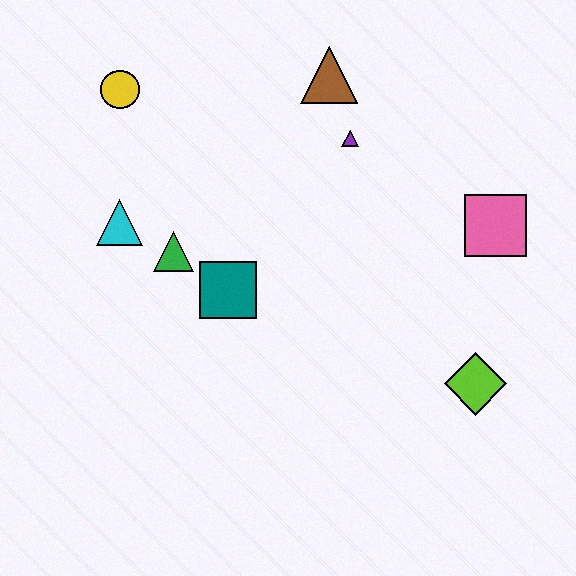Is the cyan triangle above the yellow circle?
No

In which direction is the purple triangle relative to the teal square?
The purple triangle is above the teal square.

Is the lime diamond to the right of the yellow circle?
Yes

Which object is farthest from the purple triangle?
The lime diamond is farthest from the purple triangle.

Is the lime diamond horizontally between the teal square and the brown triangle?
No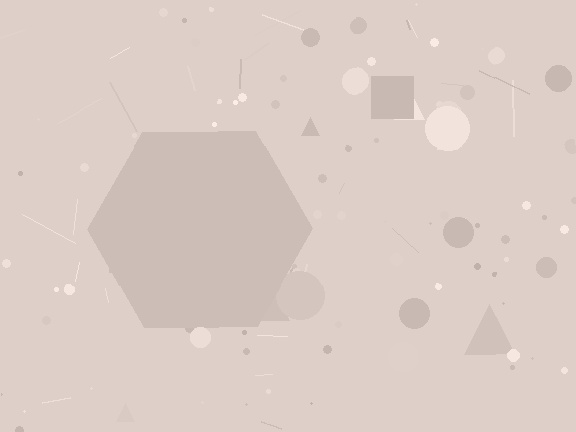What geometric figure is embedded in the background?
A hexagon is embedded in the background.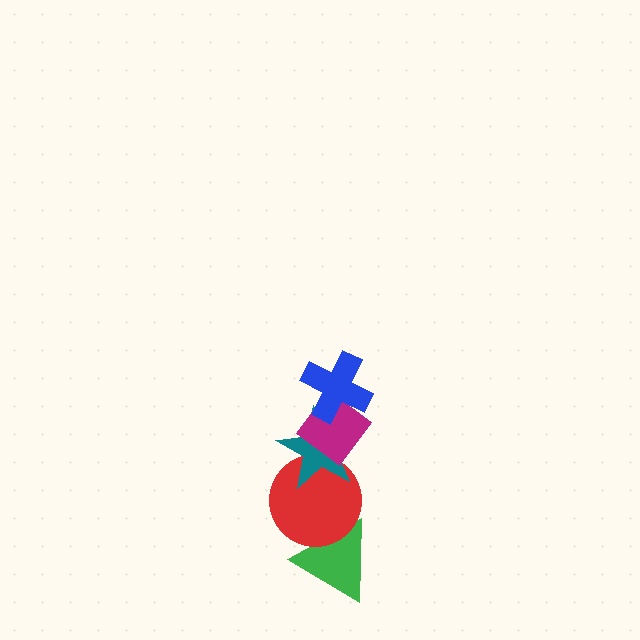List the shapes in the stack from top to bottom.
From top to bottom: the blue cross, the magenta diamond, the teal star, the red circle, the green triangle.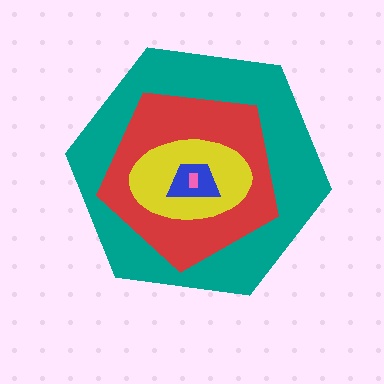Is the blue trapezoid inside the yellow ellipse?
Yes.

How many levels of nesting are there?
5.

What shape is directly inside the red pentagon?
The yellow ellipse.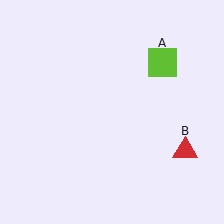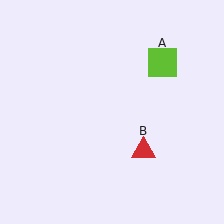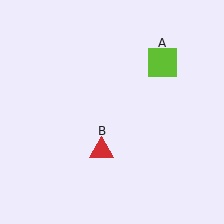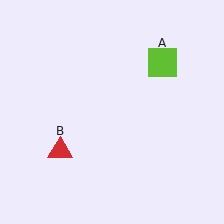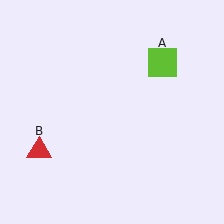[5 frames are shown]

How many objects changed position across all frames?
1 object changed position: red triangle (object B).